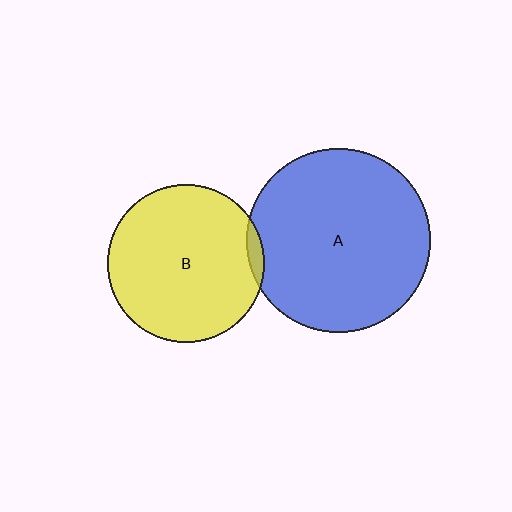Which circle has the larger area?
Circle A (blue).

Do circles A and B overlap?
Yes.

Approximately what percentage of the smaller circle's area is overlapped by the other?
Approximately 5%.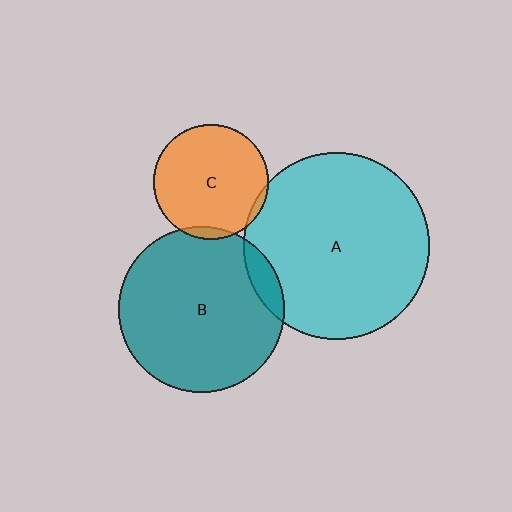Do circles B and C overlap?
Yes.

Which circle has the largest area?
Circle A (cyan).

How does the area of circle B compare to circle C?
Approximately 2.1 times.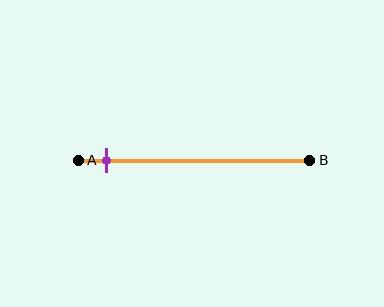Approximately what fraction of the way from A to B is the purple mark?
The purple mark is approximately 10% of the way from A to B.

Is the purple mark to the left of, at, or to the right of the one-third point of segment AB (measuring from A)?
The purple mark is to the left of the one-third point of segment AB.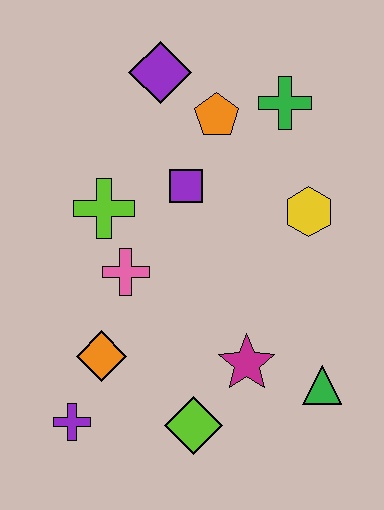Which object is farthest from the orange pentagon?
The purple cross is farthest from the orange pentagon.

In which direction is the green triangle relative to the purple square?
The green triangle is below the purple square.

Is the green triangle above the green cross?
No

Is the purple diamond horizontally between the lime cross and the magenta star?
Yes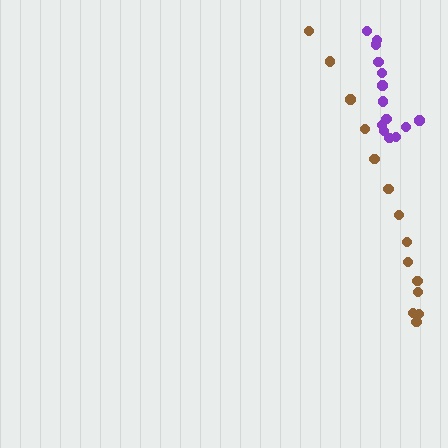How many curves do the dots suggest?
There are 2 distinct paths.